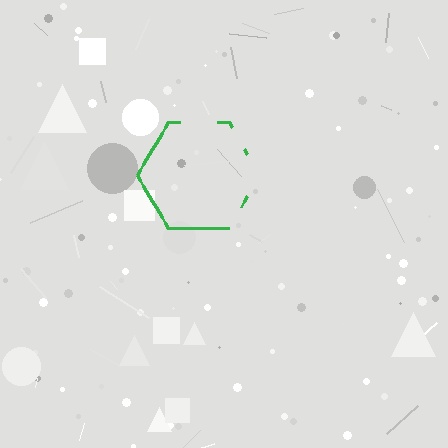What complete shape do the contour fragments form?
The contour fragments form a hexagon.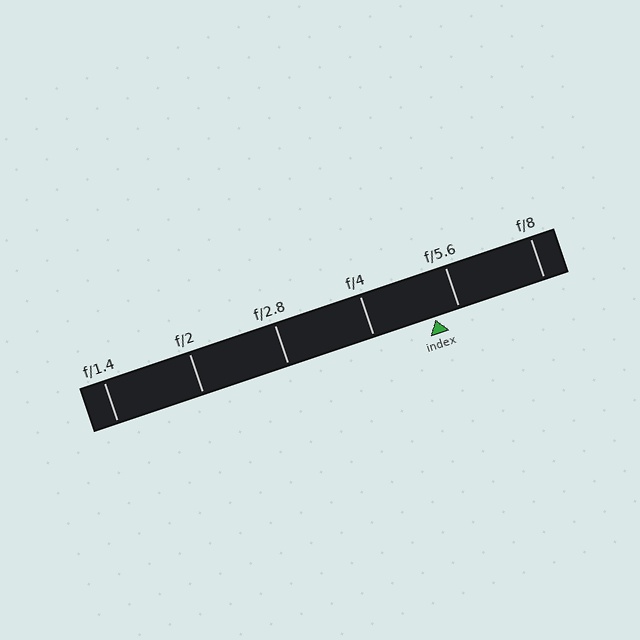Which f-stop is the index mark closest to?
The index mark is closest to f/5.6.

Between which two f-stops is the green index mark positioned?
The index mark is between f/4 and f/5.6.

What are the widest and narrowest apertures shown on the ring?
The widest aperture shown is f/1.4 and the narrowest is f/8.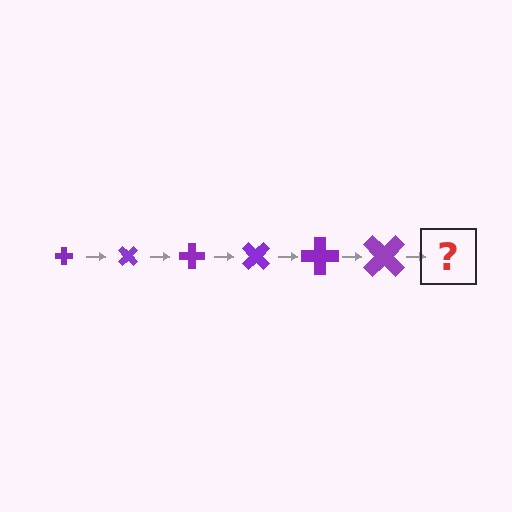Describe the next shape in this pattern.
It should be a cross, larger than the previous one and rotated 270 degrees from the start.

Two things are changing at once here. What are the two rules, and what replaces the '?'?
The two rules are that the cross grows larger each step and it rotates 45 degrees each step. The '?' should be a cross, larger than the previous one and rotated 270 degrees from the start.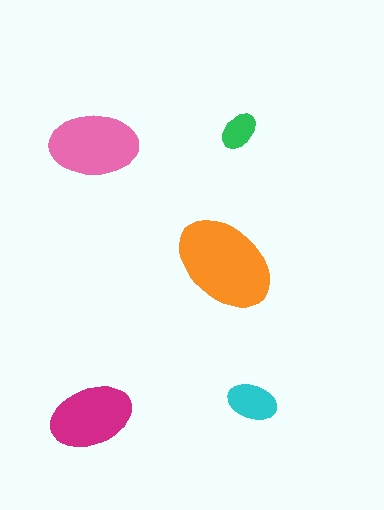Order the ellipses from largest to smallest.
the orange one, the pink one, the magenta one, the cyan one, the green one.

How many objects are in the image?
There are 5 objects in the image.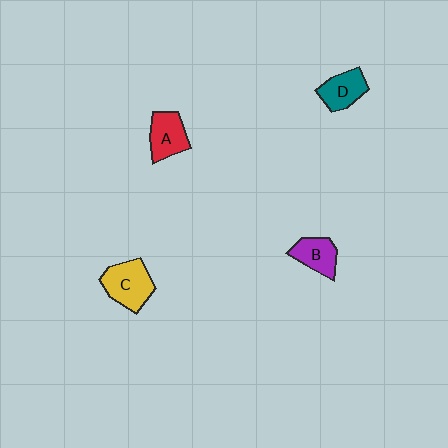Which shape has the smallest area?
Shape B (purple).